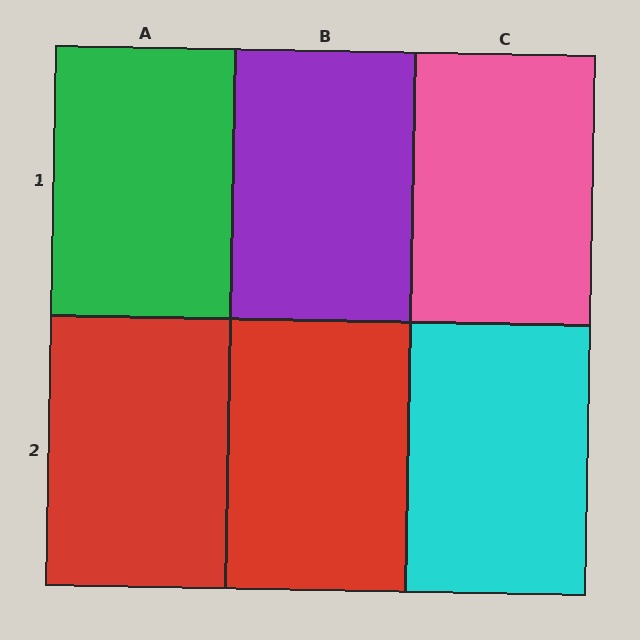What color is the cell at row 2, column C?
Cyan.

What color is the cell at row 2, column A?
Red.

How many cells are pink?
1 cell is pink.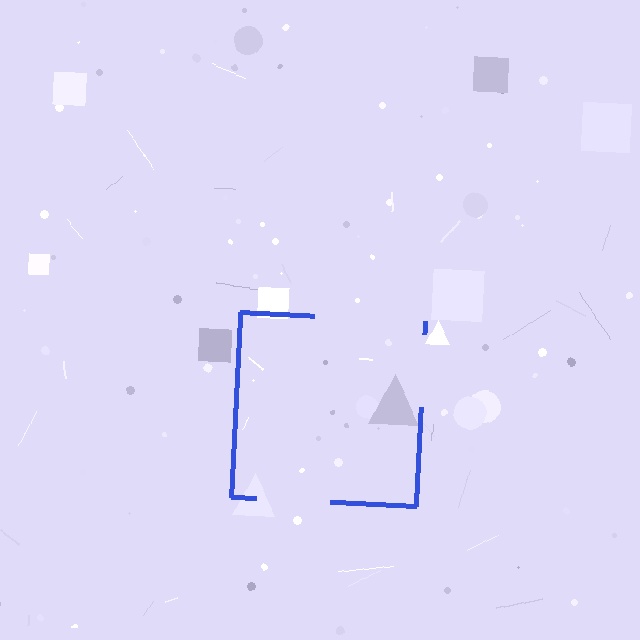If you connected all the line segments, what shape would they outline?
They would outline a square.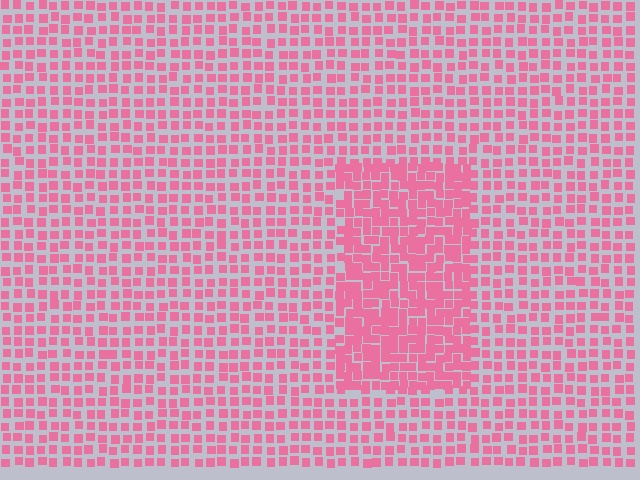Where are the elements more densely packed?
The elements are more densely packed inside the rectangle boundary.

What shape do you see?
I see a rectangle.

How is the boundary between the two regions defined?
The boundary is defined by a change in element density (approximately 1.8x ratio). All elements are the same color, size, and shape.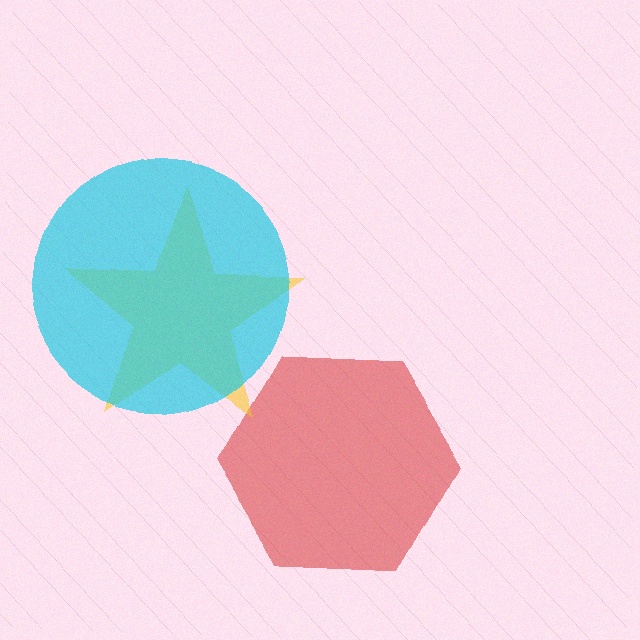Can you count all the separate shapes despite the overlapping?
Yes, there are 3 separate shapes.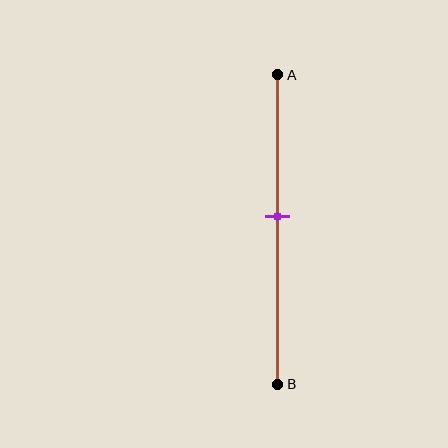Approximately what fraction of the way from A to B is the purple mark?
The purple mark is approximately 45% of the way from A to B.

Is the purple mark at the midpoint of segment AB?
No, the mark is at about 45% from A, not at the 50% midpoint.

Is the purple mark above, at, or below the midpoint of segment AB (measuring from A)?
The purple mark is above the midpoint of segment AB.